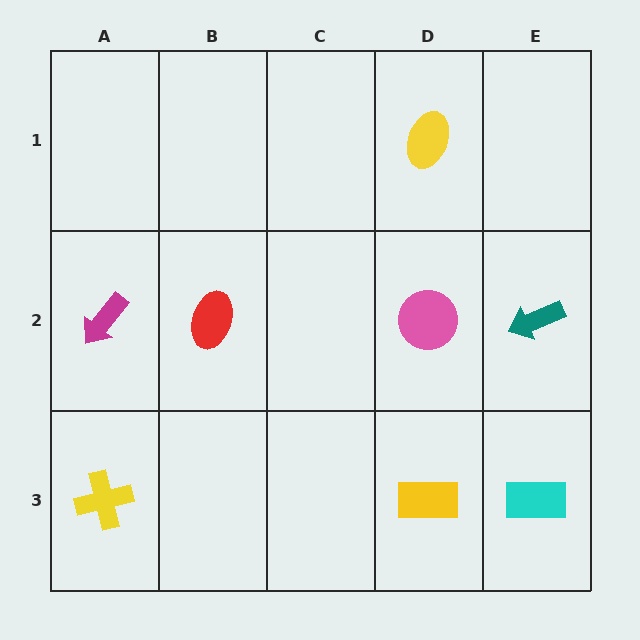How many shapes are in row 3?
3 shapes.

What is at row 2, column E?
A teal arrow.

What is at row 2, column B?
A red ellipse.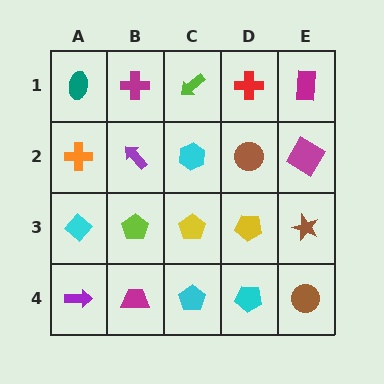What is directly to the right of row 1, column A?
A magenta cross.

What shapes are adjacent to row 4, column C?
A yellow pentagon (row 3, column C), a magenta trapezoid (row 4, column B), a cyan pentagon (row 4, column D).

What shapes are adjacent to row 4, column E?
A brown star (row 3, column E), a cyan pentagon (row 4, column D).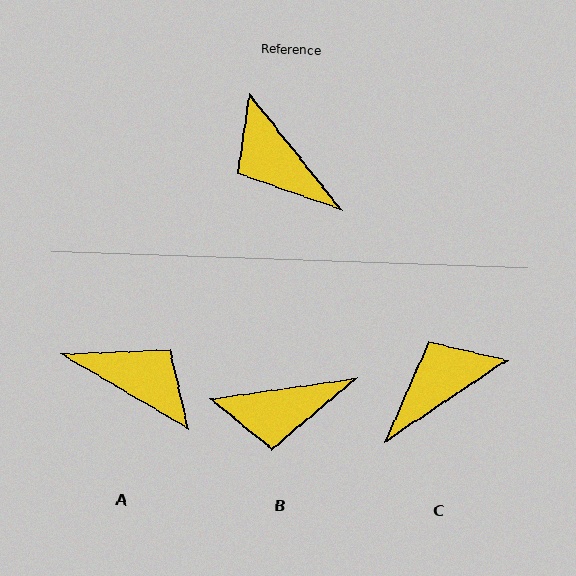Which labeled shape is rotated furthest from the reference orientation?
A, about 159 degrees away.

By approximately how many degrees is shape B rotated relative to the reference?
Approximately 60 degrees counter-clockwise.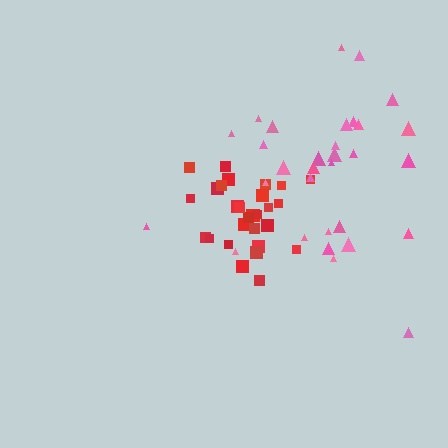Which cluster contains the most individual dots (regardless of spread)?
Pink (31).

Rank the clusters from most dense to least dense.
red, pink.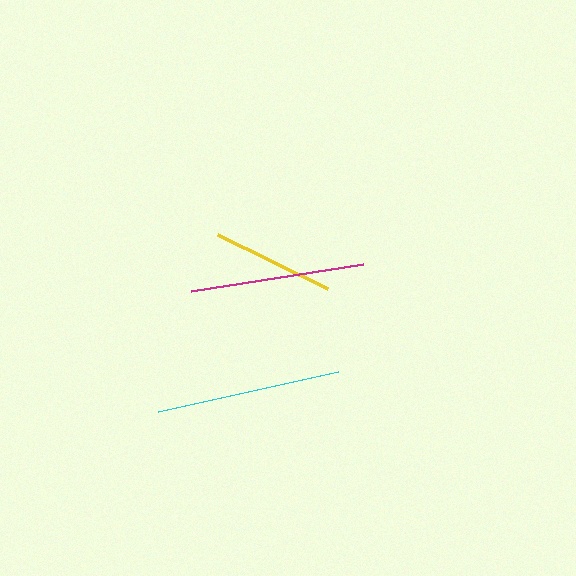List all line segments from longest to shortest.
From longest to shortest: cyan, magenta, yellow.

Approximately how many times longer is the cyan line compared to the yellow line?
The cyan line is approximately 1.5 times the length of the yellow line.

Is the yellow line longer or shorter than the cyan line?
The cyan line is longer than the yellow line.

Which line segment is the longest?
The cyan line is the longest at approximately 184 pixels.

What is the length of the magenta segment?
The magenta segment is approximately 174 pixels long.